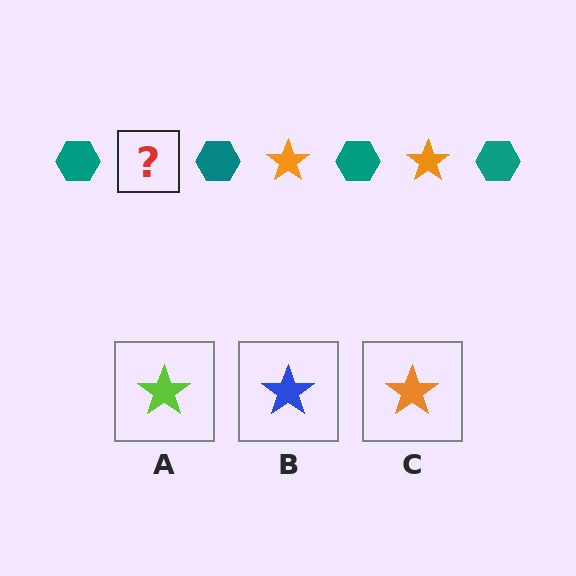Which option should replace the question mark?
Option C.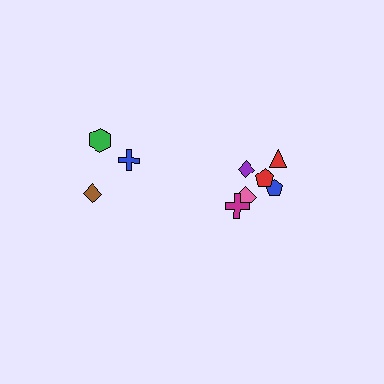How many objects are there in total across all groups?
There are 9 objects.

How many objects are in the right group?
There are 6 objects.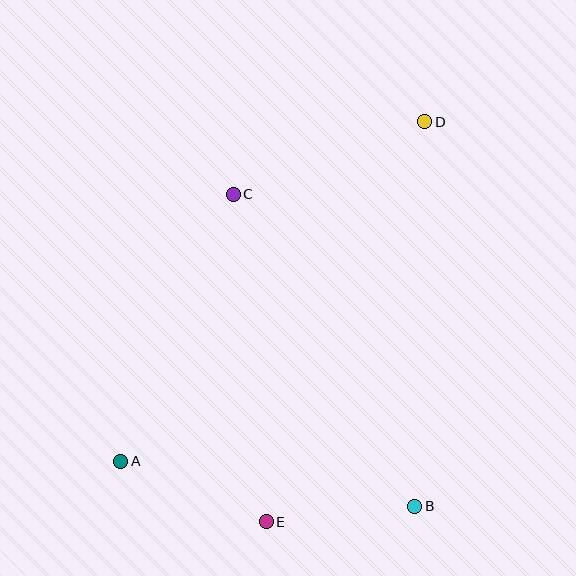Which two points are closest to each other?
Points B and E are closest to each other.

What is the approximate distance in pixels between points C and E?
The distance between C and E is approximately 329 pixels.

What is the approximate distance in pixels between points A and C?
The distance between A and C is approximately 290 pixels.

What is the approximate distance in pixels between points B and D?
The distance between B and D is approximately 385 pixels.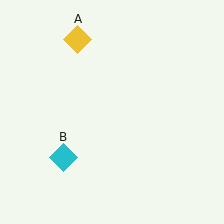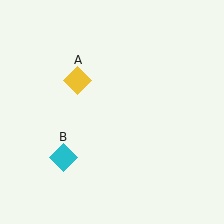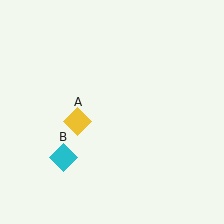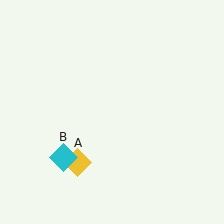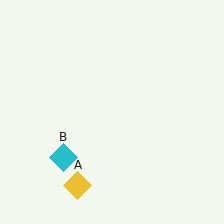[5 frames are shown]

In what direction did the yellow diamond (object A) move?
The yellow diamond (object A) moved down.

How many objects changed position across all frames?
1 object changed position: yellow diamond (object A).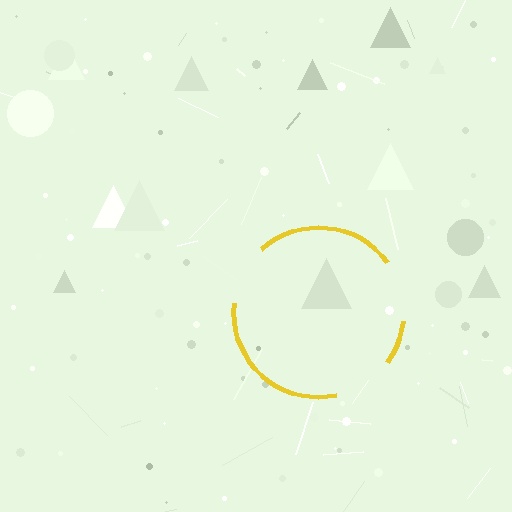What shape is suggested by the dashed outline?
The dashed outline suggests a circle.